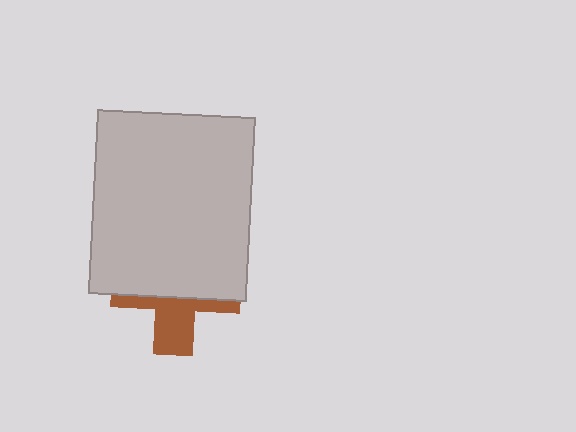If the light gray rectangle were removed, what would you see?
You would see the complete brown cross.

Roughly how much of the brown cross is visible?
A small part of it is visible (roughly 39%).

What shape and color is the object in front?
The object in front is a light gray rectangle.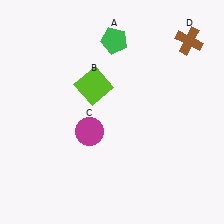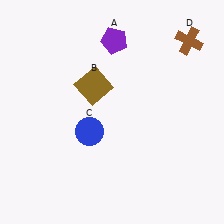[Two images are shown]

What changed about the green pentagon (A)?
In Image 1, A is green. In Image 2, it changed to purple.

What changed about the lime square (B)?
In Image 1, B is lime. In Image 2, it changed to brown.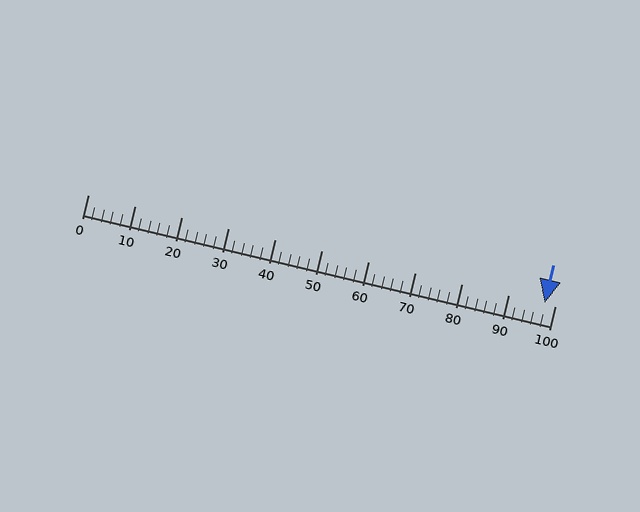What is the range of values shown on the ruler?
The ruler shows values from 0 to 100.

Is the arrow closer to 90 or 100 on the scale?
The arrow is closer to 100.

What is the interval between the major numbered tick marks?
The major tick marks are spaced 10 units apart.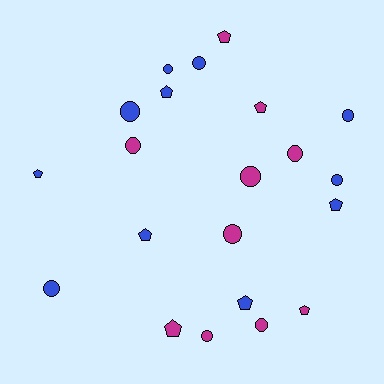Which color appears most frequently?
Blue, with 11 objects.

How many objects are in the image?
There are 21 objects.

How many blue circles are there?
There are 6 blue circles.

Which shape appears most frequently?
Circle, with 12 objects.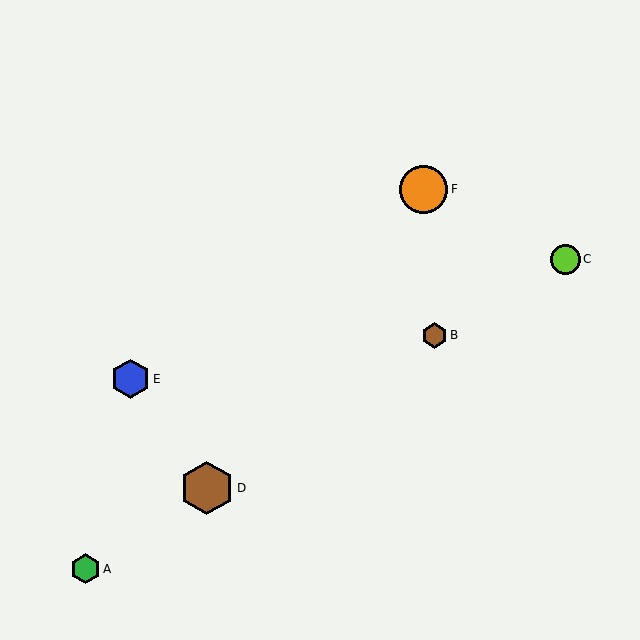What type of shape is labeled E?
Shape E is a blue hexagon.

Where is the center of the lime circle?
The center of the lime circle is at (565, 259).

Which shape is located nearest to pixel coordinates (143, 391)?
The blue hexagon (labeled E) at (130, 379) is nearest to that location.